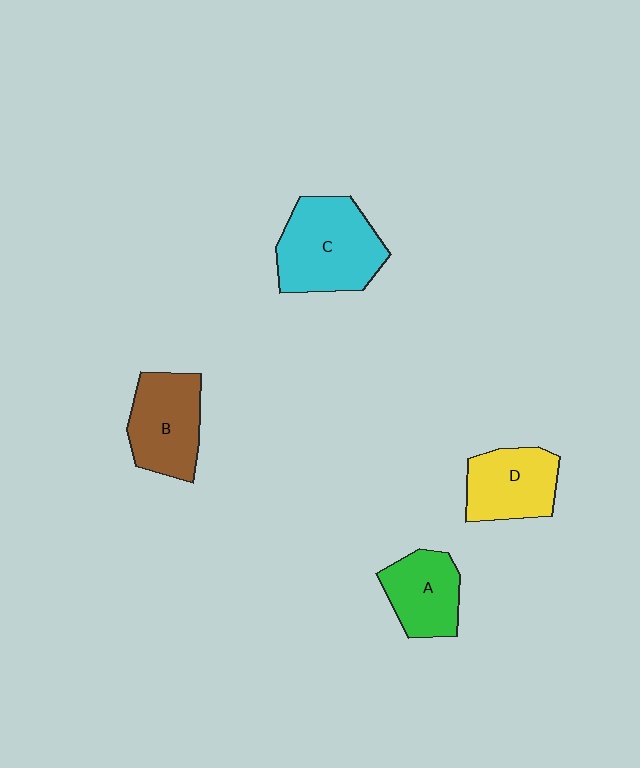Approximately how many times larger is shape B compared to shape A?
Approximately 1.2 times.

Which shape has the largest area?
Shape C (cyan).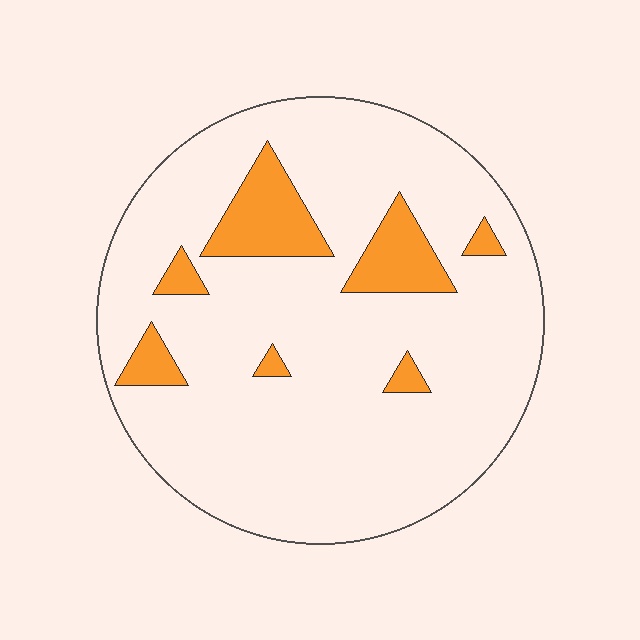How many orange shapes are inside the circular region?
7.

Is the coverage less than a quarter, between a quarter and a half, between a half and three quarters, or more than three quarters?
Less than a quarter.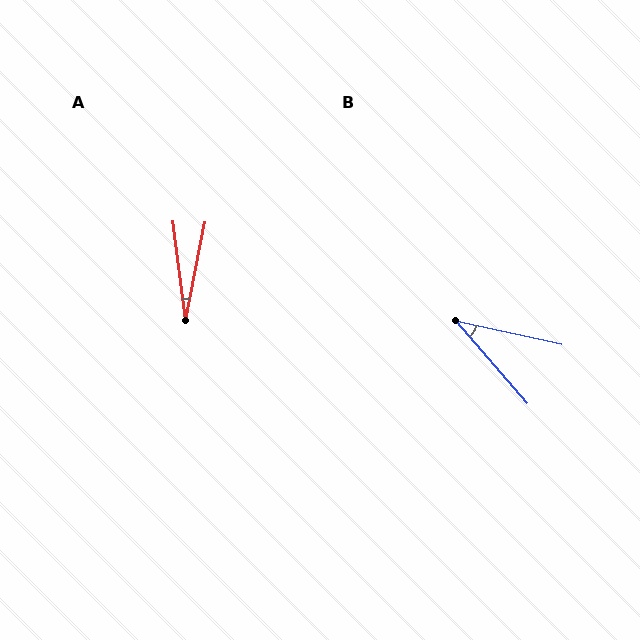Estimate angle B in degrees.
Approximately 36 degrees.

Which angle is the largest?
B, at approximately 36 degrees.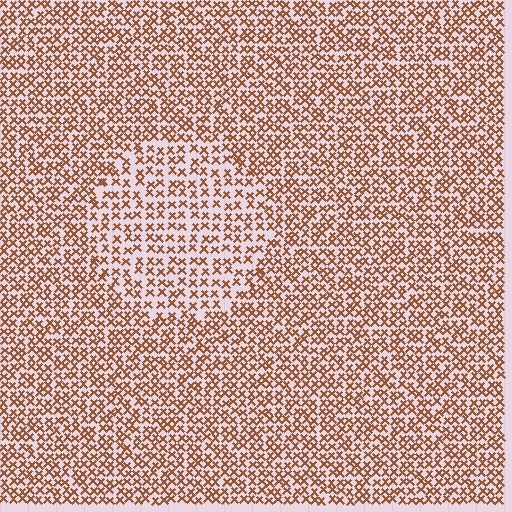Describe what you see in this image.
The image contains small brown elements arranged at two different densities. A circle-shaped region is visible where the elements are less densely packed than the surrounding area.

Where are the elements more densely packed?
The elements are more densely packed outside the circle boundary.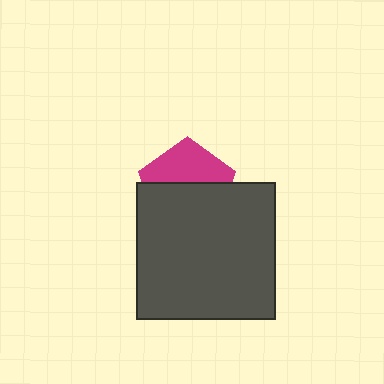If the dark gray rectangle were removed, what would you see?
You would see the complete magenta pentagon.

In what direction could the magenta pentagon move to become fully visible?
The magenta pentagon could move up. That would shift it out from behind the dark gray rectangle entirely.